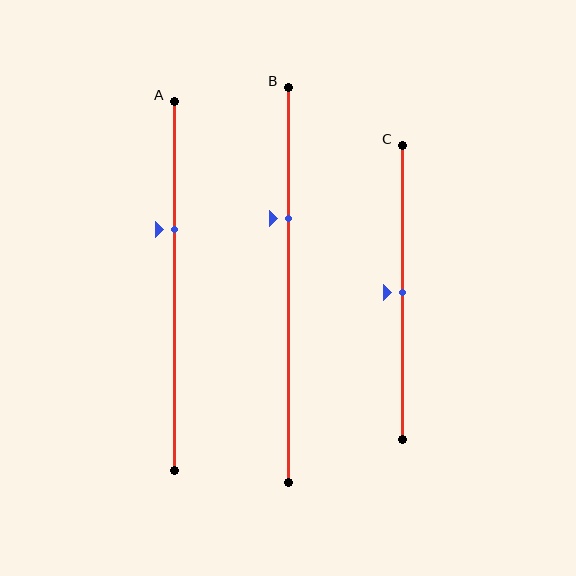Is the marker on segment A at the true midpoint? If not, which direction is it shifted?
No, the marker on segment A is shifted upward by about 15% of the segment length.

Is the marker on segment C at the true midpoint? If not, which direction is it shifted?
Yes, the marker on segment C is at the true midpoint.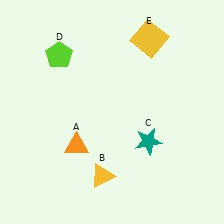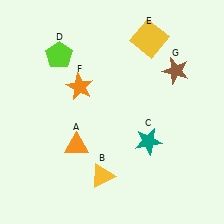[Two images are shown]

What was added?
An orange star (F), a brown star (G) were added in Image 2.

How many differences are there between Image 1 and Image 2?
There are 2 differences between the two images.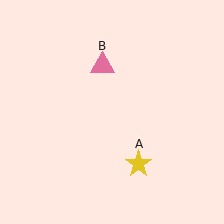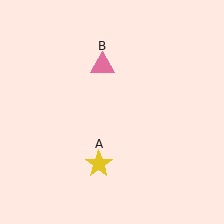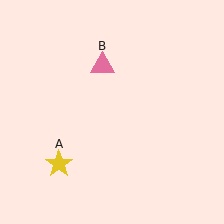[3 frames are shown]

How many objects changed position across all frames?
1 object changed position: yellow star (object A).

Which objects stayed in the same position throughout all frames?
Pink triangle (object B) remained stationary.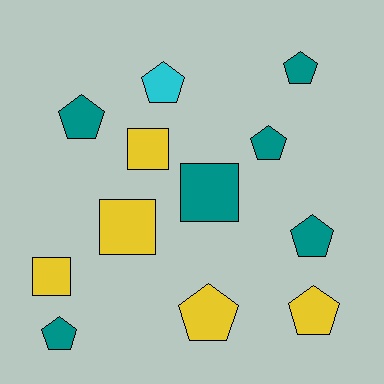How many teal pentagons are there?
There are 5 teal pentagons.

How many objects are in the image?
There are 12 objects.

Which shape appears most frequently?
Pentagon, with 8 objects.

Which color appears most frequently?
Teal, with 6 objects.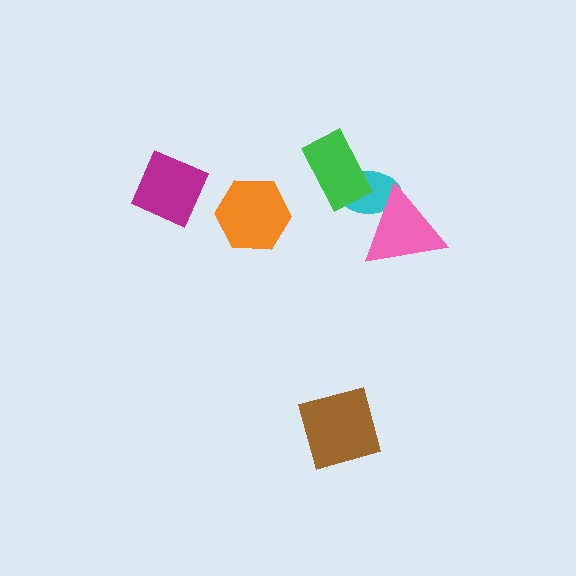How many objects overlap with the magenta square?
0 objects overlap with the magenta square.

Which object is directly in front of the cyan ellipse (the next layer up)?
The green rectangle is directly in front of the cyan ellipse.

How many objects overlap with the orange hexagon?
0 objects overlap with the orange hexagon.